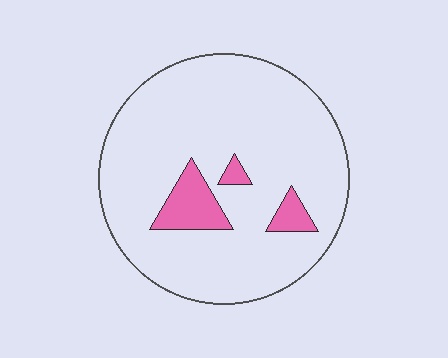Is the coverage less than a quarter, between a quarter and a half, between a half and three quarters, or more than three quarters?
Less than a quarter.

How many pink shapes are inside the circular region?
3.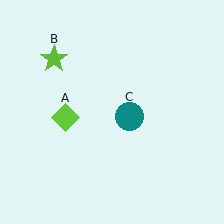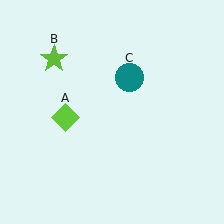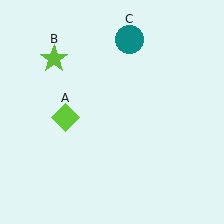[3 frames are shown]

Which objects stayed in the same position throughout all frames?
Lime diamond (object A) and lime star (object B) remained stationary.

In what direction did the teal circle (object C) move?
The teal circle (object C) moved up.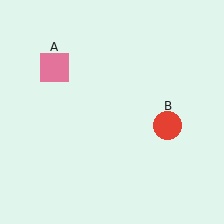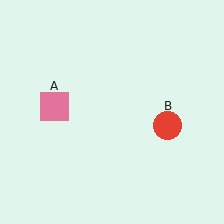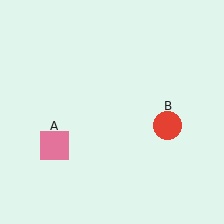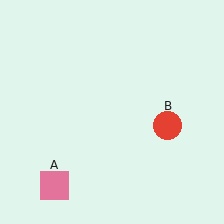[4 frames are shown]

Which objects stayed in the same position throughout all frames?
Red circle (object B) remained stationary.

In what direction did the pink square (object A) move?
The pink square (object A) moved down.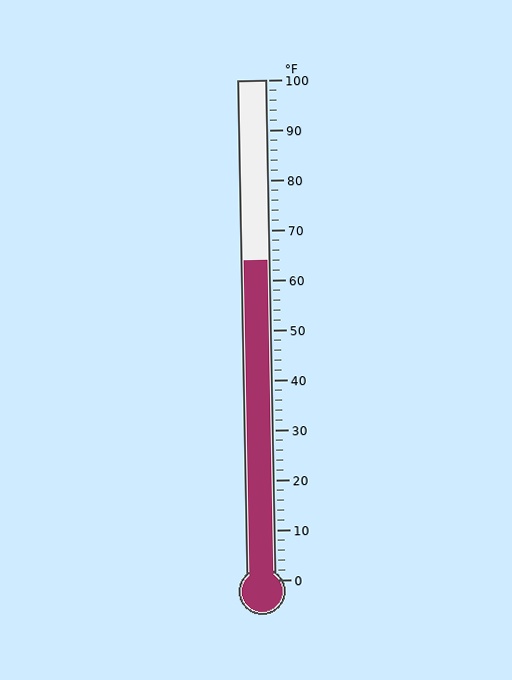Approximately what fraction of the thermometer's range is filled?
The thermometer is filled to approximately 65% of its range.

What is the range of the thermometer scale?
The thermometer scale ranges from 0°F to 100°F.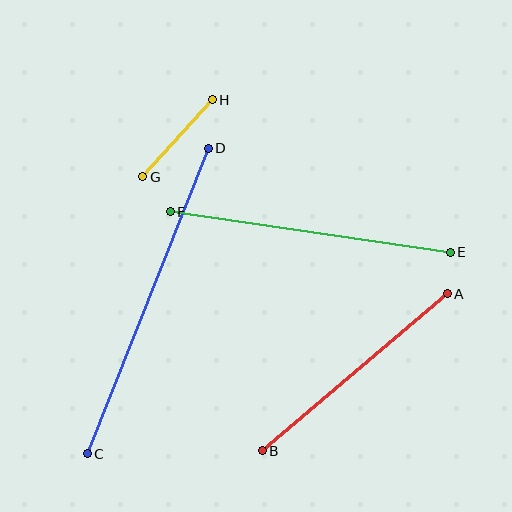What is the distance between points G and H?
The distance is approximately 104 pixels.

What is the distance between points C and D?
The distance is approximately 328 pixels.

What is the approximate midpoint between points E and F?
The midpoint is at approximately (310, 232) pixels.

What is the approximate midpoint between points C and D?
The midpoint is at approximately (148, 301) pixels.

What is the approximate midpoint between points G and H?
The midpoint is at approximately (177, 138) pixels.